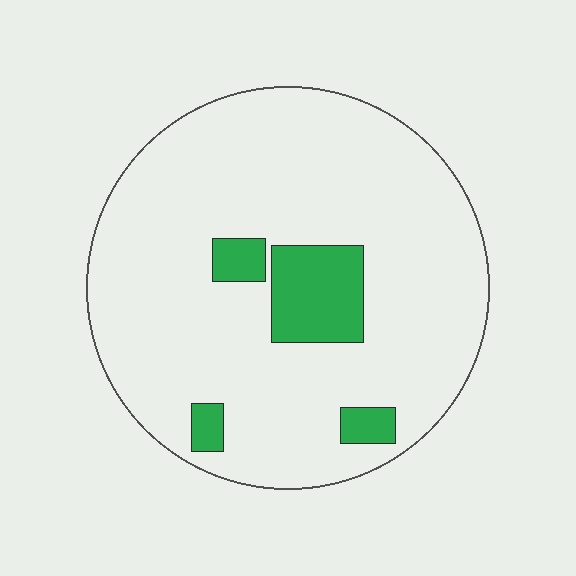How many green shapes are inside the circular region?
4.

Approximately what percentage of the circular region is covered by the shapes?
Approximately 10%.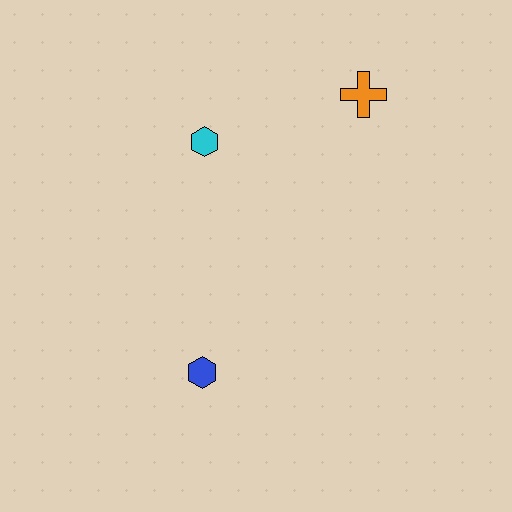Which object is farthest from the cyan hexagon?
The blue hexagon is farthest from the cyan hexagon.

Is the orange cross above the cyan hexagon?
Yes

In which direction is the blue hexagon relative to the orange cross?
The blue hexagon is below the orange cross.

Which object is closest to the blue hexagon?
The cyan hexagon is closest to the blue hexagon.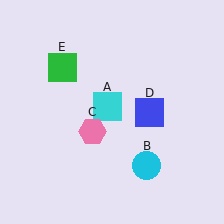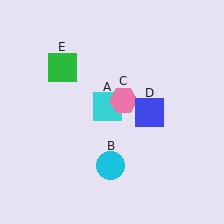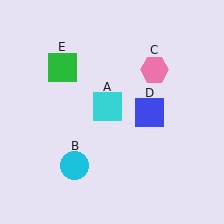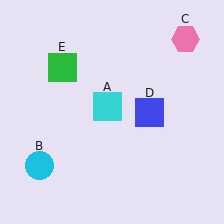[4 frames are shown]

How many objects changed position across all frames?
2 objects changed position: cyan circle (object B), pink hexagon (object C).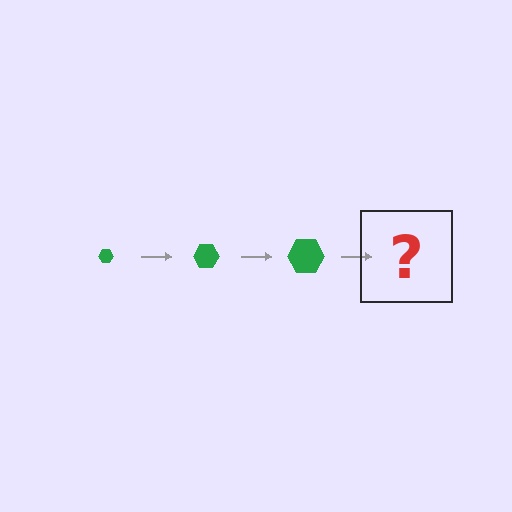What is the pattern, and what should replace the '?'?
The pattern is that the hexagon gets progressively larger each step. The '?' should be a green hexagon, larger than the previous one.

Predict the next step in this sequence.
The next step is a green hexagon, larger than the previous one.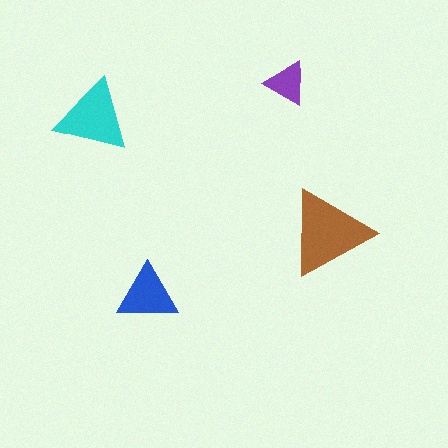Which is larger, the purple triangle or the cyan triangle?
The cyan one.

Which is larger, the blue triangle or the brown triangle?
The brown one.